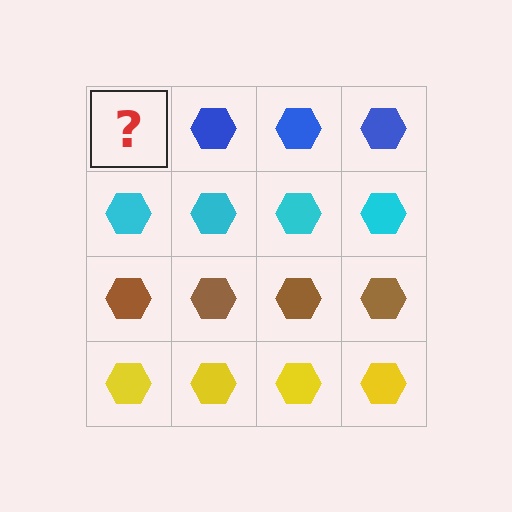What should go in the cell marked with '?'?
The missing cell should contain a blue hexagon.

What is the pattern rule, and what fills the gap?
The rule is that each row has a consistent color. The gap should be filled with a blue hexagon.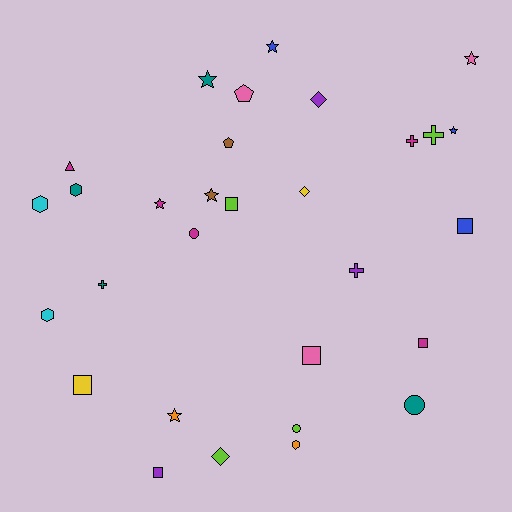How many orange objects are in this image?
There are 2 orange objects.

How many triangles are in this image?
There is 1 triangle.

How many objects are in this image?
There are 30 objects.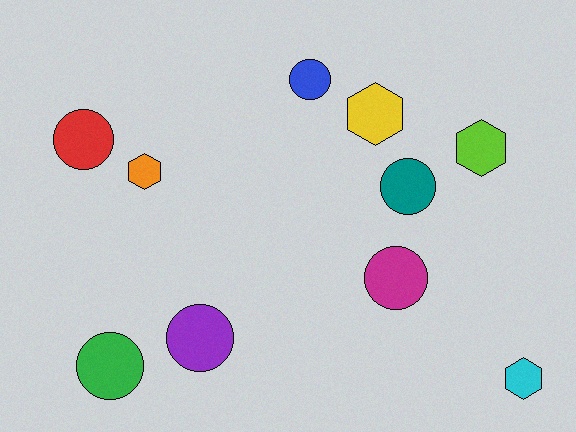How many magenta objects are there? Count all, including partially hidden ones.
There is 1 magenta object.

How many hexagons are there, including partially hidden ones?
There are 4 hexagons.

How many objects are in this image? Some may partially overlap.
There are 10 objects.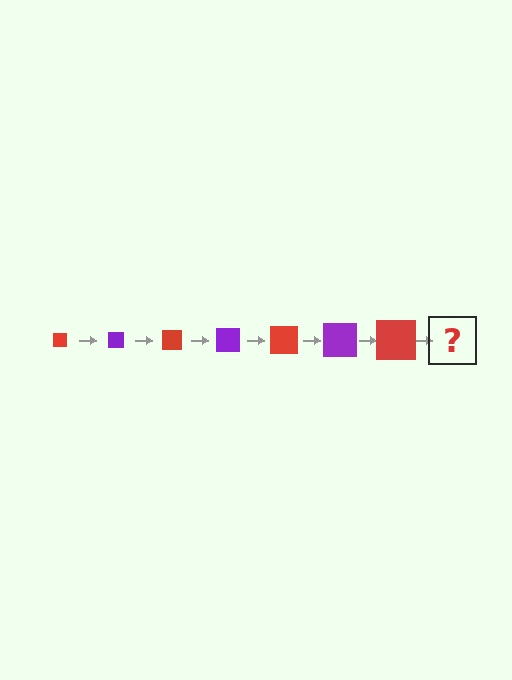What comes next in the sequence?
The next element should be a purple square, larger than the previous one.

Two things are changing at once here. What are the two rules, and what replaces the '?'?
The two rules are that the square grows larger each step and the color cycles through red and purple. The '?' should be a purple square, larger than the previous one.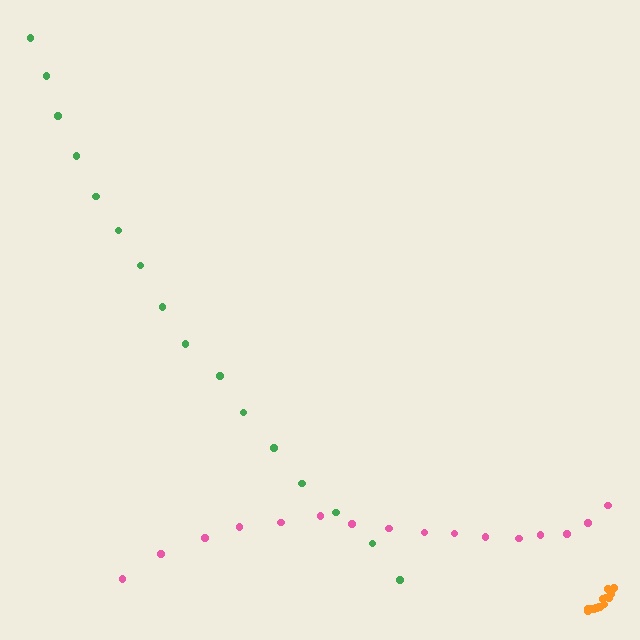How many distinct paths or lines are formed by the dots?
There are 3 distinct paths.